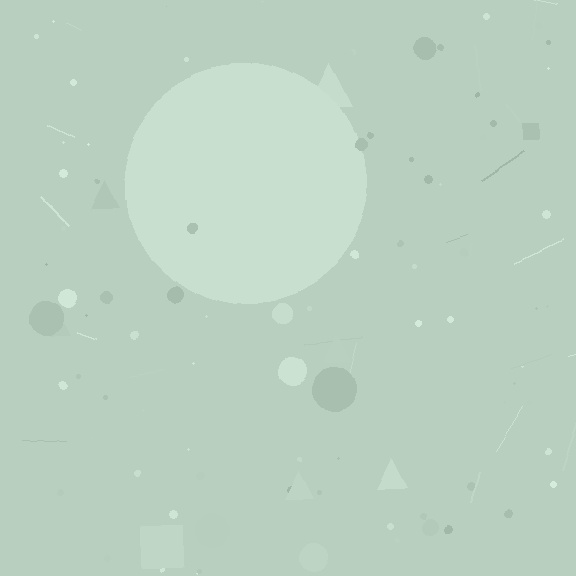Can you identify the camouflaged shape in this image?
The camouflaged shape is a circle.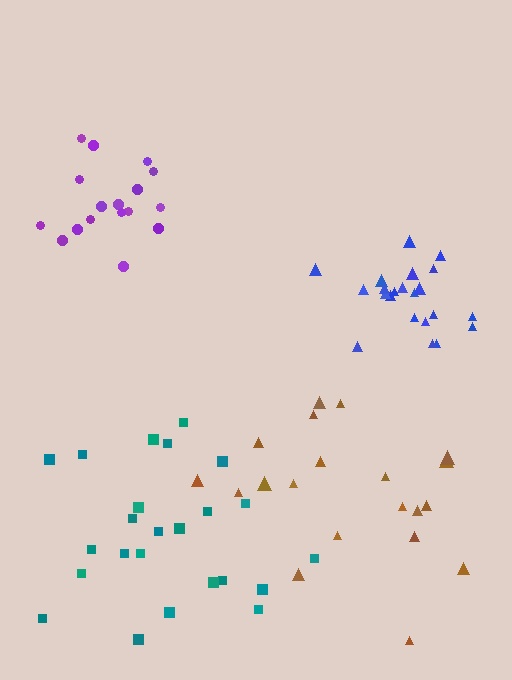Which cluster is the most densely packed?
Blue.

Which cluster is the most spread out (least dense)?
Brown.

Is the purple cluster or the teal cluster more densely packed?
Purple.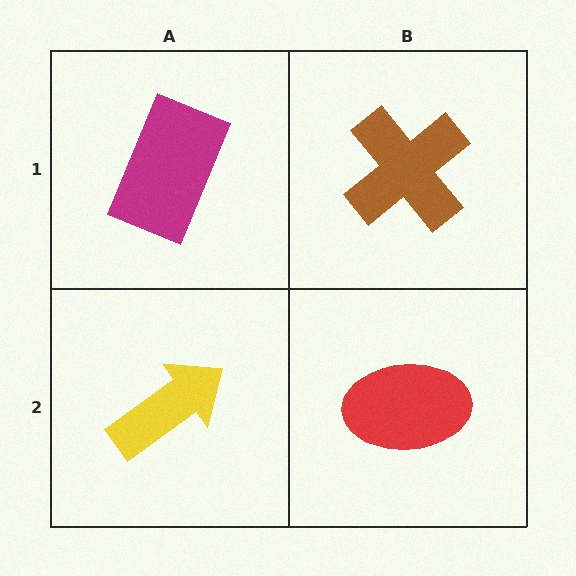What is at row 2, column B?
A red ellipse.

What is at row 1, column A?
A magenta rectangle.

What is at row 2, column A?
A yellow arrow.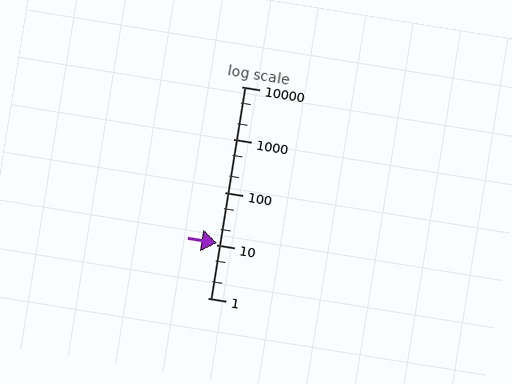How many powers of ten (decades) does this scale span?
The scale spans 4 decades, from 1 to 10000.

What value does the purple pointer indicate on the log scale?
The pointer indicates approximately 11.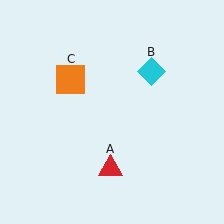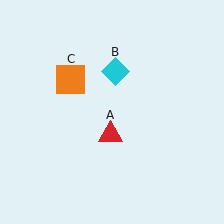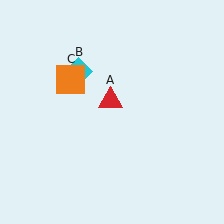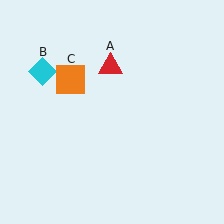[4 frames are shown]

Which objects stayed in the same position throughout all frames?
Orange square (object C) remained stationary.